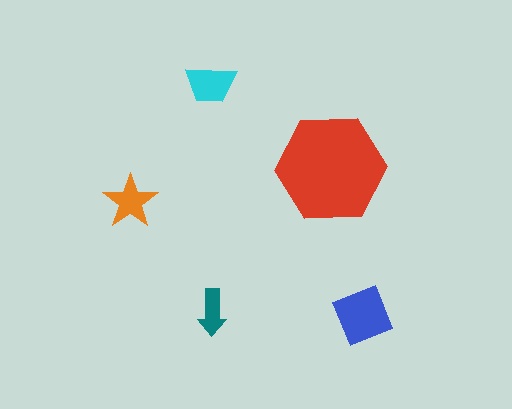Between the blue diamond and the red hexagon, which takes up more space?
The red hexagon.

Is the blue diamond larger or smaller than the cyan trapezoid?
Larger.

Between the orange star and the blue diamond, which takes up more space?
The blue diamond.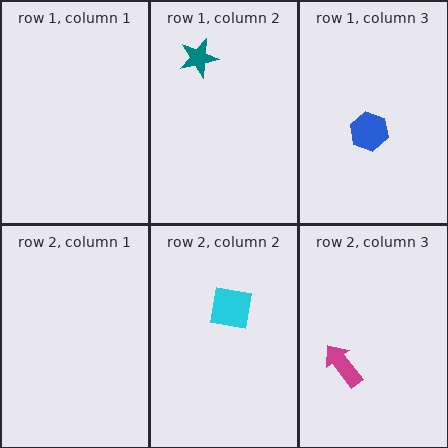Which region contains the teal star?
The row 1, column 2 region.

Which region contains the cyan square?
The row 2, column 2 region.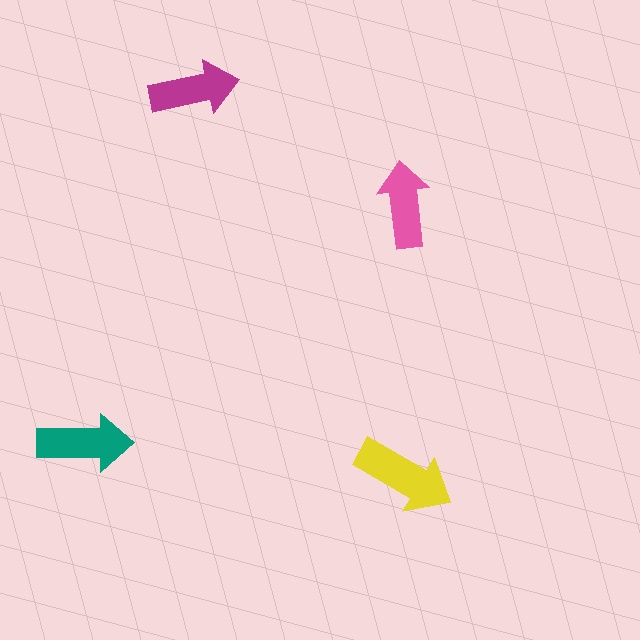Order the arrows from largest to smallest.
the yellow one, the teal one, the magenta one, the pink one.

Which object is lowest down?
The yellow arrow is bottommost.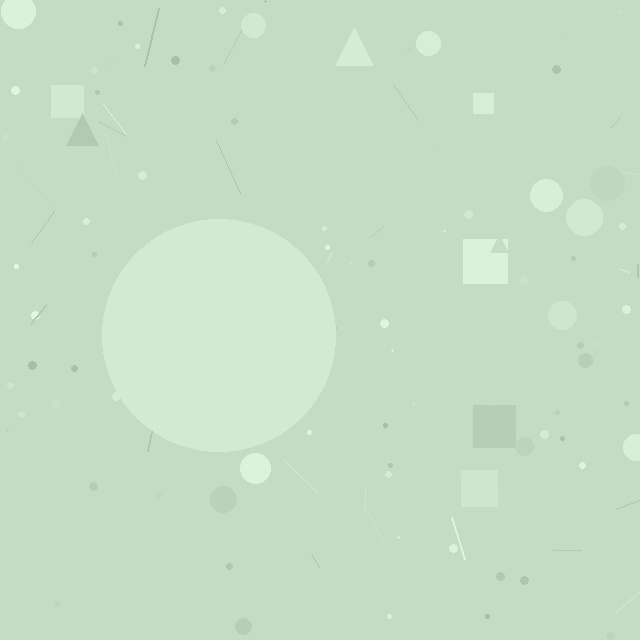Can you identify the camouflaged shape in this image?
The camouflaged shape is a circle.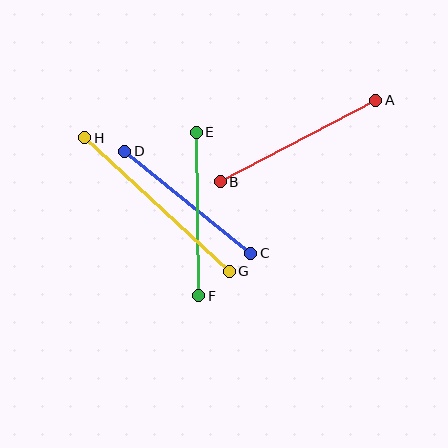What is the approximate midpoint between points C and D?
The midpoint is at approximately (188, 202) pixels.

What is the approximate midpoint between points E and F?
The midpoint is at approximately (197, 214) pixels.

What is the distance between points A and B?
The distance is approximately 176 pixels.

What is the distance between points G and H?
The distance is approximately 197 pixels.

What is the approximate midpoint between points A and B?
The midpoint is at approximately (298, 141) pixels.